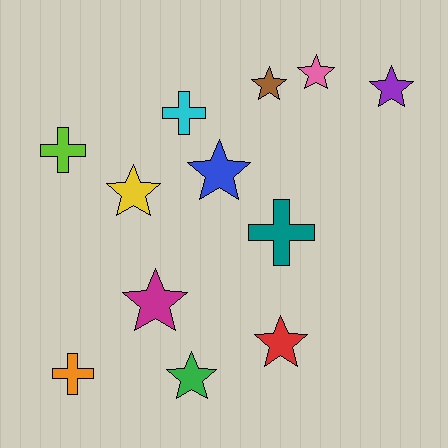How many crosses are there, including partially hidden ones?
There are 4 crosses.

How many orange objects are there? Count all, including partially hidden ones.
There is 1 orange object.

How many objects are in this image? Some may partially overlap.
There are 12 objects.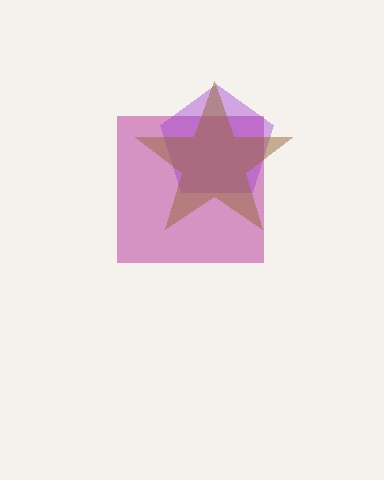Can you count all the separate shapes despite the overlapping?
Yes, there are 3 separate shapes.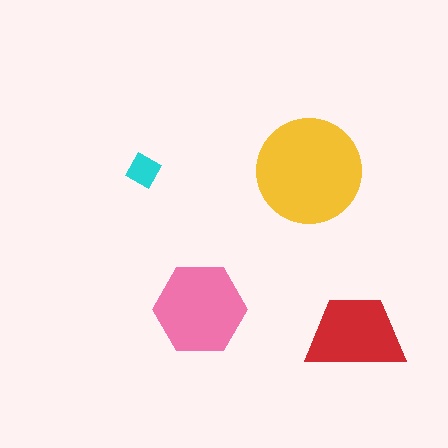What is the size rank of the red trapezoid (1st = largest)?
3rd.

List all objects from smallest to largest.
The cyan diamond, the red trapezoid, the pink hexagon, the yellow circle.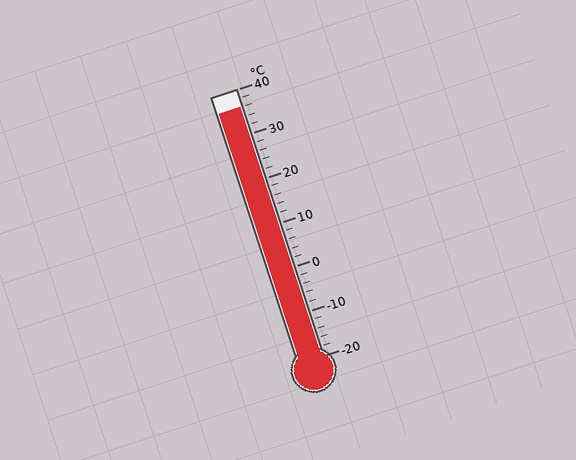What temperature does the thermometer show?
The thermometer shows approximately 36°C.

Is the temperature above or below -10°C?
The temperature is above -10°C.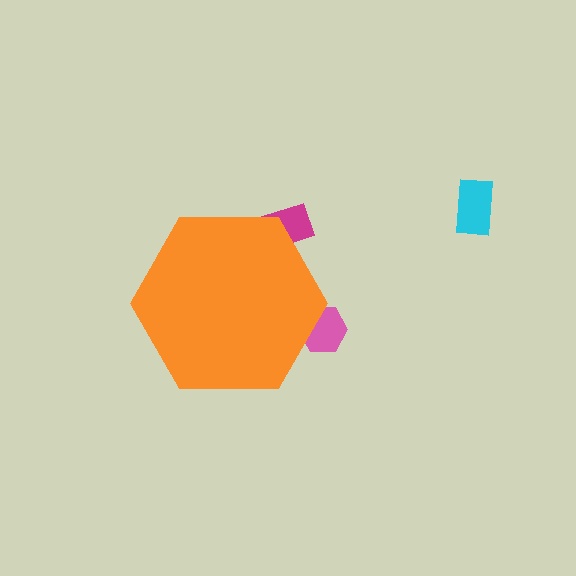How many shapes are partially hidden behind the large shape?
2 shapes are partially hidden.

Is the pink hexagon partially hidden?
Yes, the pink hexagon is partially hidden behind the orange hexagon.